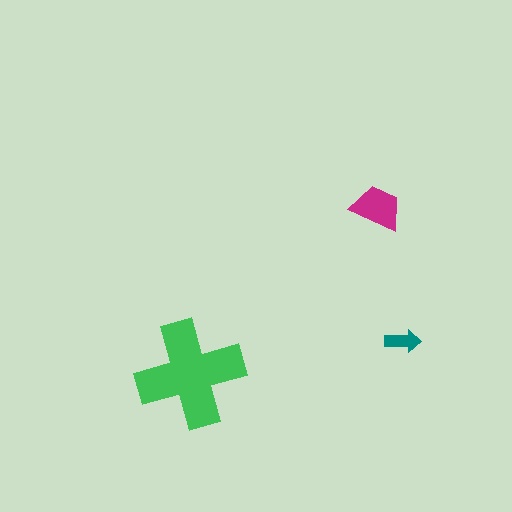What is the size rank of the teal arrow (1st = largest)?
3rd.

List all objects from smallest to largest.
The teal arrow, the magenta trapezoid, the green cross.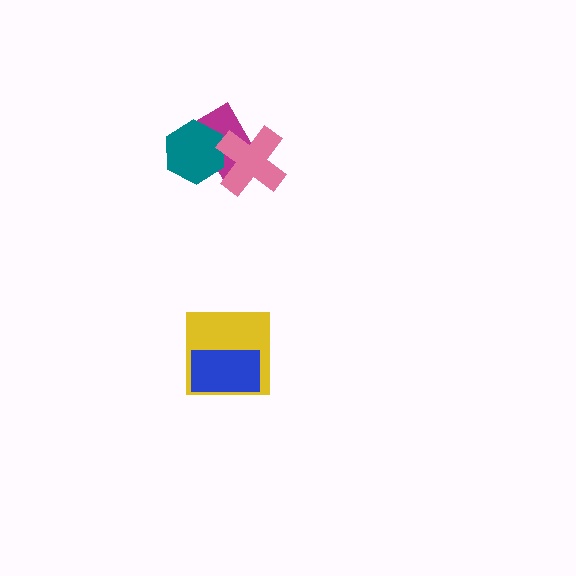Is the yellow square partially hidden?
Yes, it is partially covered by another shape.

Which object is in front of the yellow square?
The blue rectangle is in front of the yellow square.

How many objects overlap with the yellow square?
1 object overlaps with the yellow square.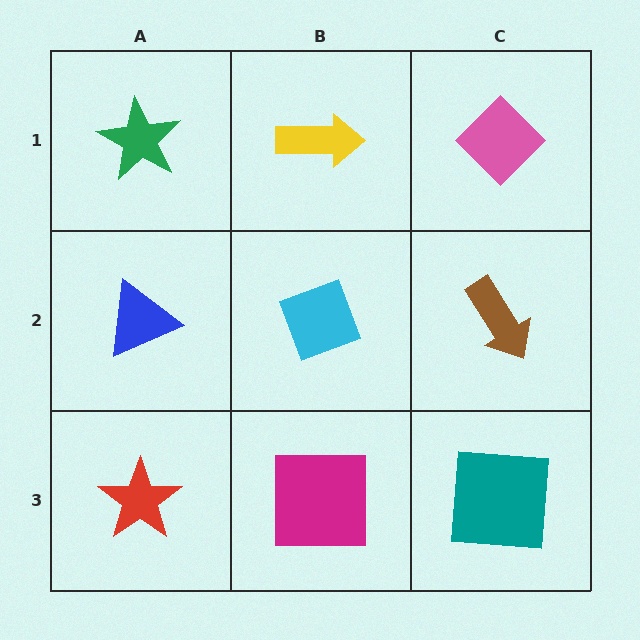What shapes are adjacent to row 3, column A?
A blue triangle (row 2, column A), a magenta square (row 3, column B).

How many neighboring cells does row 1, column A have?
2.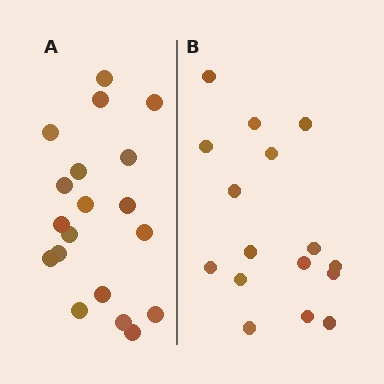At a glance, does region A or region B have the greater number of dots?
Region A (the left region) has more dots.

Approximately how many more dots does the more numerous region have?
Region A has just a few more — roughly 2 or 3 more dots than region B.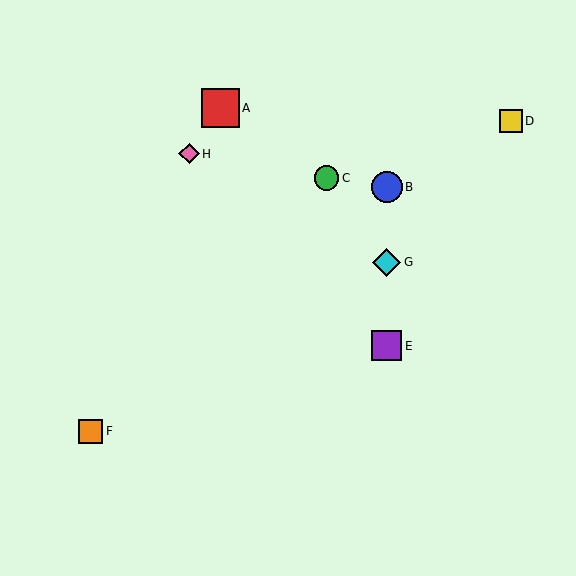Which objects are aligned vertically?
Objects B, E, G are aligned vertically.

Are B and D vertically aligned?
No, B is at x≈387 and D is at x≈511.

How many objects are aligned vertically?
3 objects (B, E, G) are aligned vertically.